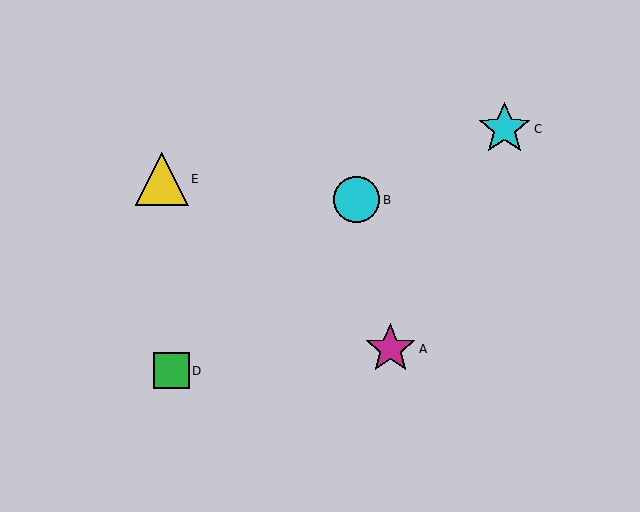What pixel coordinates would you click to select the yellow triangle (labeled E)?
Click at (162, 179) to select the yellow triangle E.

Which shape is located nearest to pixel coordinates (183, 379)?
The green square (labeled D) at (171, 371) is nearest to that location.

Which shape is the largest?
The yellow triangle (labeled E) is the largest.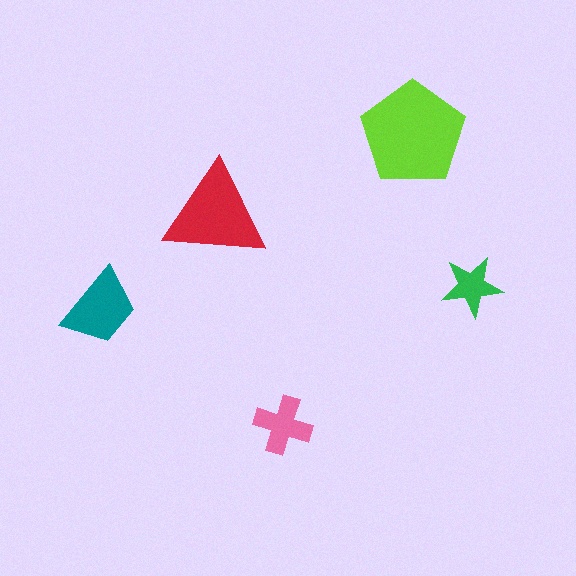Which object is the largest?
The lime pentagon.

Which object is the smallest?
The green star.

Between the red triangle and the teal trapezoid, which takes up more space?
The red triangle.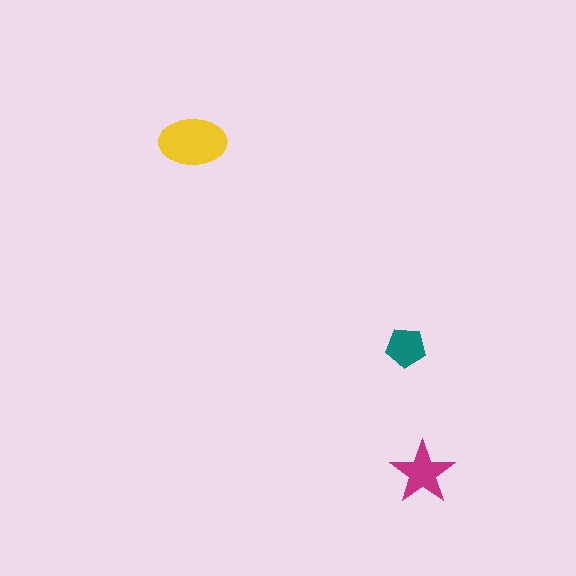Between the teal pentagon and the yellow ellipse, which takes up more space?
The yellow ellipse.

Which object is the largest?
The yellow ellipse.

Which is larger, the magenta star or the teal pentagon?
The magenta star.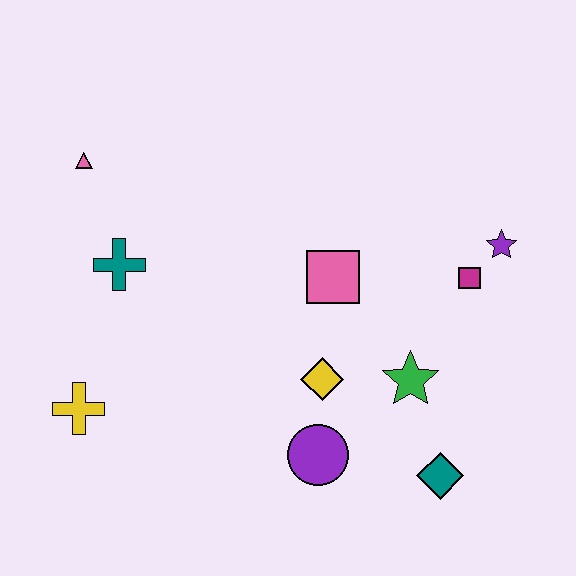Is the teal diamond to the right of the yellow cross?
Yes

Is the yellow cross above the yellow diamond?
No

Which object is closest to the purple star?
The magenta square is closest to the purple star.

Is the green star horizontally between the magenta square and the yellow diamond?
Yes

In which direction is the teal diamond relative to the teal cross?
The teal diamond is to the right of the teal cross.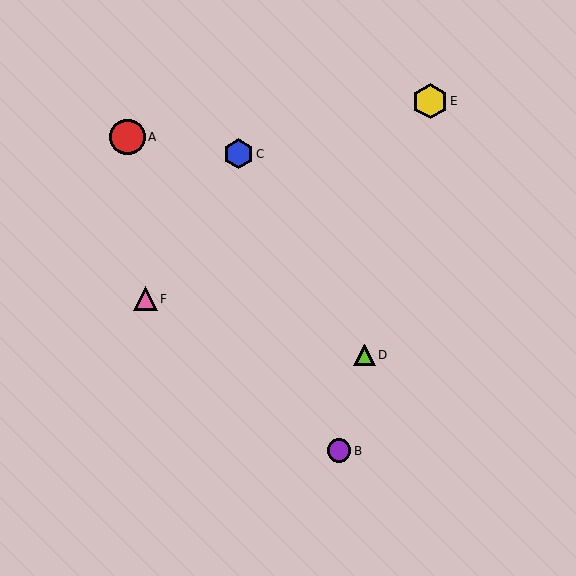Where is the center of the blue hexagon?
The center of the blue hexagon is at (238, 154).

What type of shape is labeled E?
Shape E is a yellow hexagon.